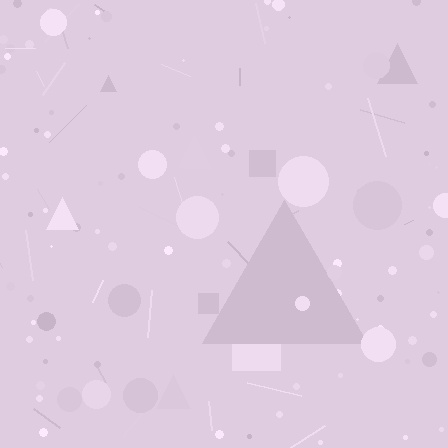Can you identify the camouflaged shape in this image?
The camouflaged shape is a triangle.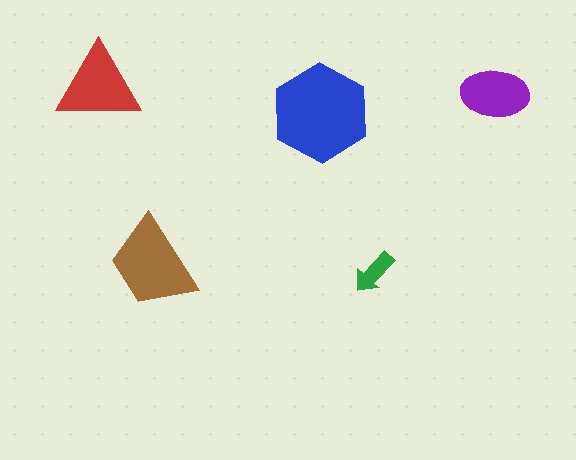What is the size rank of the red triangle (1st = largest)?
3rd.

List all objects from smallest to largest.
The green arrow, the purple ellipse, the red triangle, the brown trapezoid, the blue hexagon.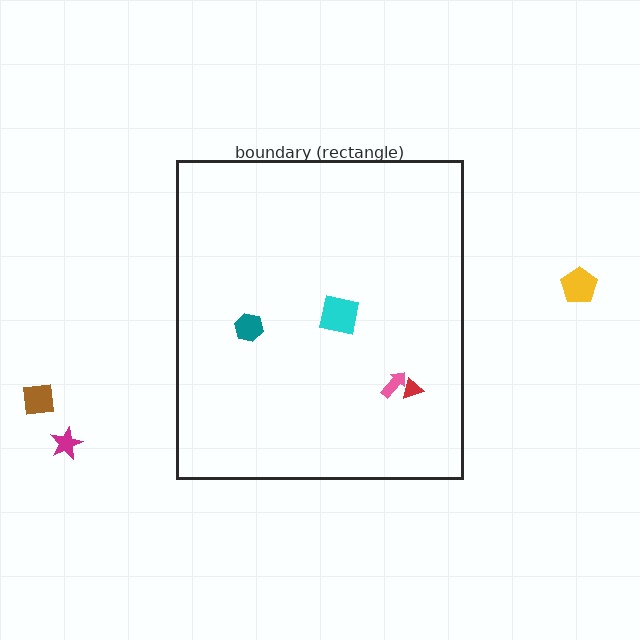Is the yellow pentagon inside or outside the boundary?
Outside.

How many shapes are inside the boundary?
4 inside, 3 outside.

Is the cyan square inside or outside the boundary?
Inside.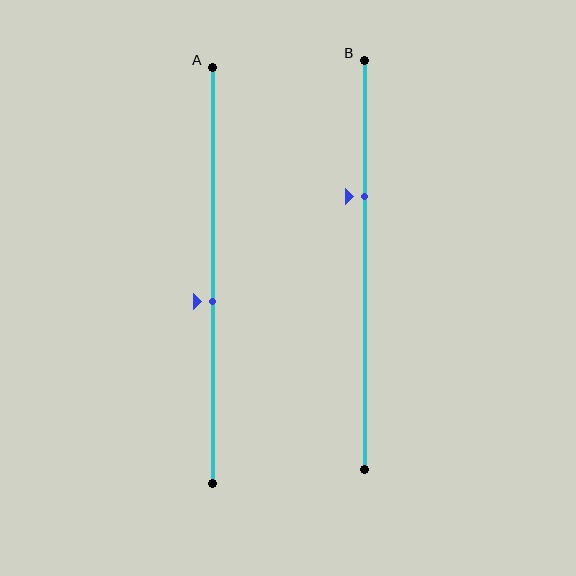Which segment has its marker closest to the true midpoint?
Segment A has its marker closest to the true midpoint.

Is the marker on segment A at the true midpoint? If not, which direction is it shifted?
No, the marker on segment A is shifted downward by about 6% of the segment length.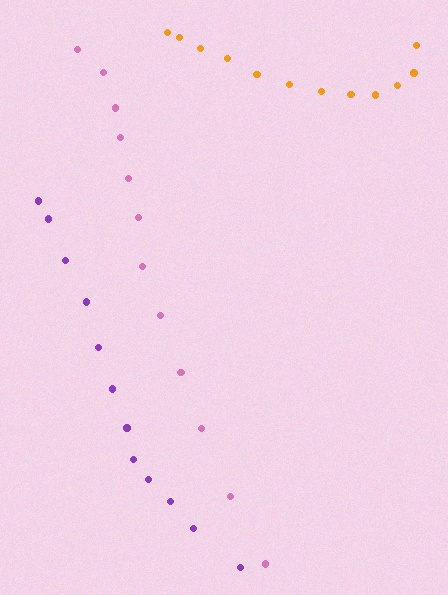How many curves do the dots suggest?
There are 3 distinct paths.